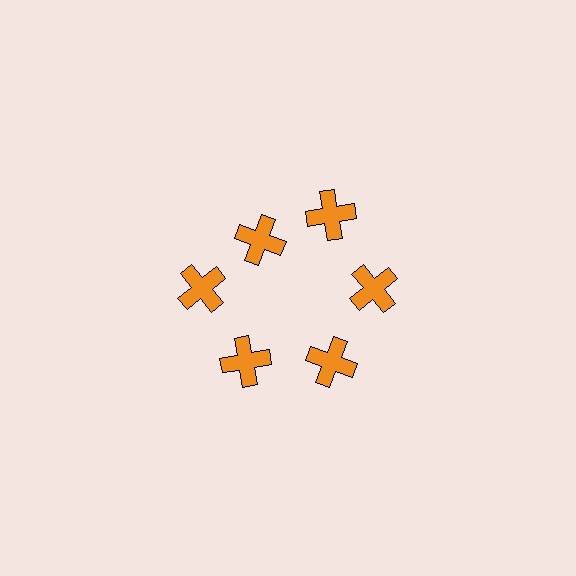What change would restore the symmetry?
The symmetry would be restored by moving it outward, back onto the ring so that all 6 crosses sit at equal angles and equal distance from the center.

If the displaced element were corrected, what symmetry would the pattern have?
It would have 6-fold rotational symmetry — the pattern would map onto itself every 60 degrees.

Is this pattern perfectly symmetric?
No. The 6 orange crosses are arranged in a ring, but one element near the 11 o'clock position is pulled inward toward the center, breaking the 6-fold rotational symmetry.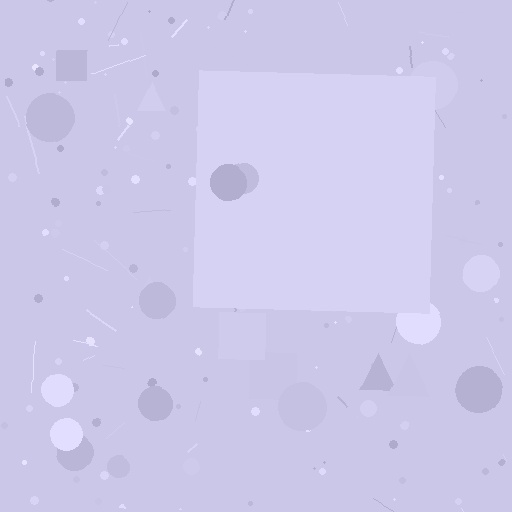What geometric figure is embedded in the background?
A square is embedded in the background.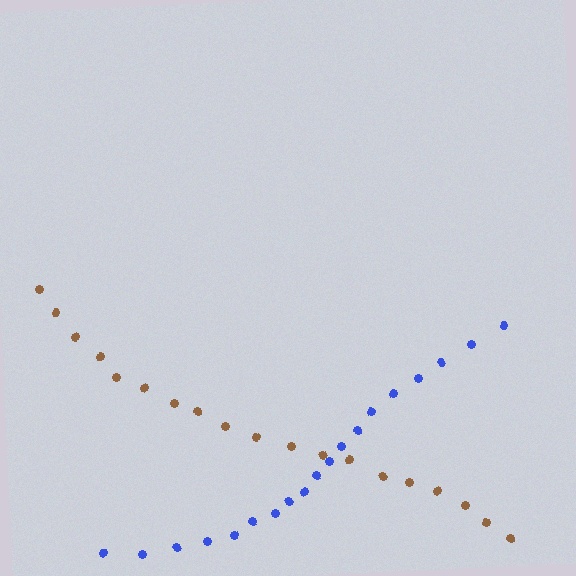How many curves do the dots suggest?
There are 2 distinct paths.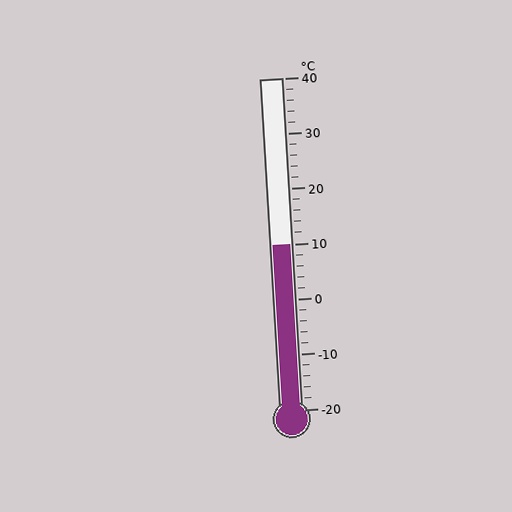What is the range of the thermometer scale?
The thermometer scale ranges from -20°C to 40°C.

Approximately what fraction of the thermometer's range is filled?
The thermometer is filled to approximately 50% of its range.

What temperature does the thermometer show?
The thermometer shows approximately 10°C.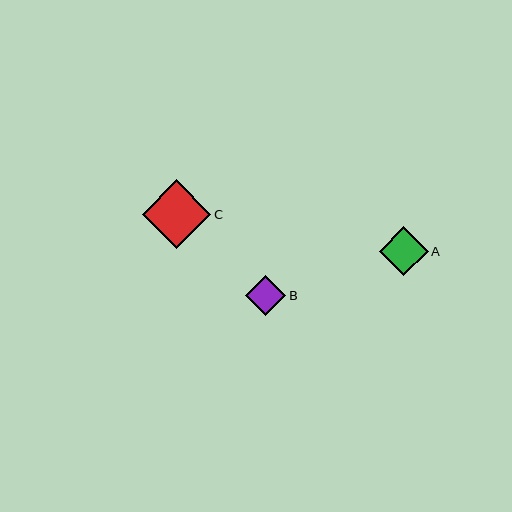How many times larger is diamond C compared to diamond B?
Diamond C is approximately 1.7 times the size of diamond B.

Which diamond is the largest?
Diamond C is the largest with a size of approximately 68 pixels.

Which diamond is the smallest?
Diamond B is the smallest with a size of approximately 40 pixels.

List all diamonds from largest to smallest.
From largest to smallest: C, A, B.